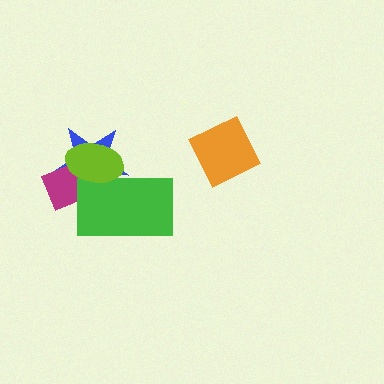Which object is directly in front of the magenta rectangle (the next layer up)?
The green rectangle is directly in front of the magenta rectangle.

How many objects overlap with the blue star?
3 objects overlap with the blue star.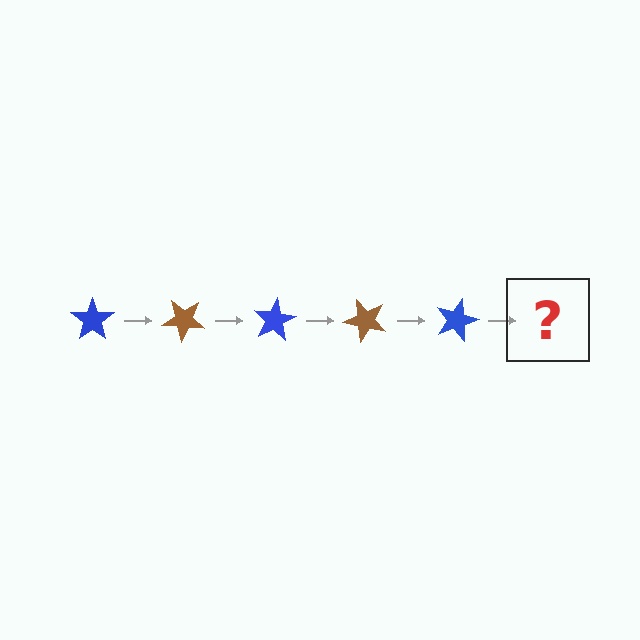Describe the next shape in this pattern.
It should be a brown star, rotated 200 degrees from the start.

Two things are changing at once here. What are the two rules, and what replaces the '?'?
The two rules are that it rotates 40 degrees each step and the color cycles through blue and brown. The '?' should be a brown star, rotated 200 degrees from the start.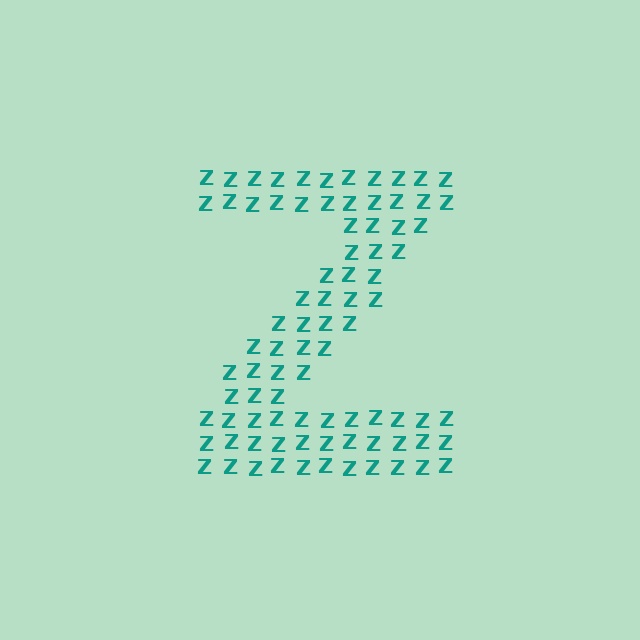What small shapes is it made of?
It is made of small letter Z's.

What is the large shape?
The large shape is the letter Z.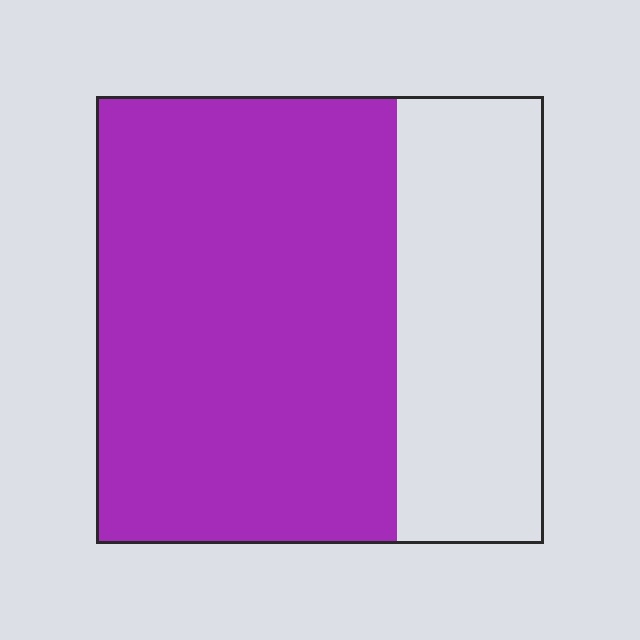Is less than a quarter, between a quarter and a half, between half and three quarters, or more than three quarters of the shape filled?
Between half and three quarters.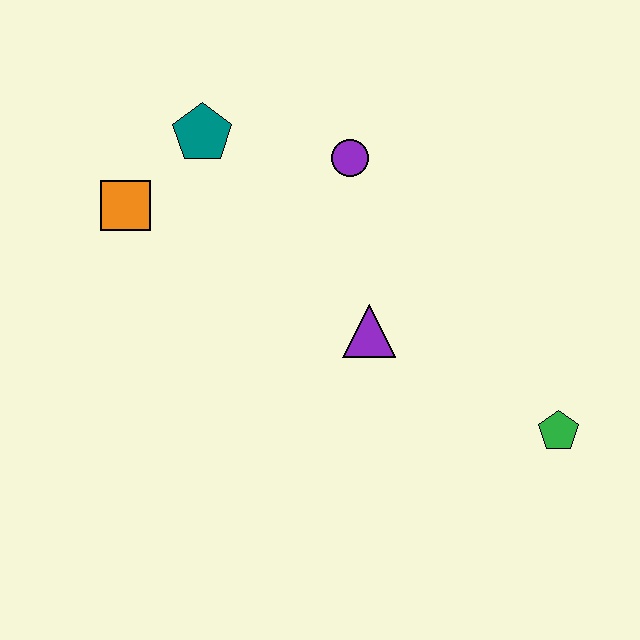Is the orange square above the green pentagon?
Yes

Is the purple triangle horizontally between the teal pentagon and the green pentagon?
Yes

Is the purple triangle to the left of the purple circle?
No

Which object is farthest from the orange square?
The green pentagon is farthest from the orange square.